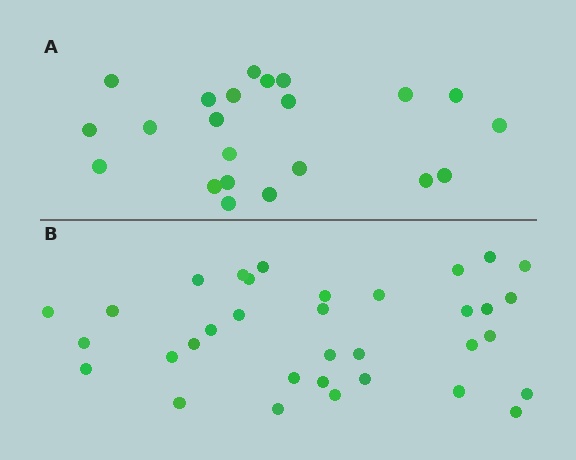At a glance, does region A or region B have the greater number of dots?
Region B (the bottom region) has more dots.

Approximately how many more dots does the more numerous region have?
Region B has roughly 12 or so more dots than region A.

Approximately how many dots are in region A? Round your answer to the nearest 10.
About 20 dots. (The exact count is 22, which rounds to 20.)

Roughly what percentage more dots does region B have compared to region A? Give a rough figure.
About 55% more.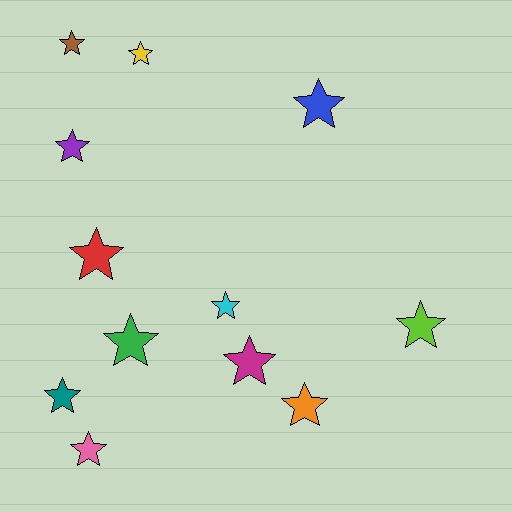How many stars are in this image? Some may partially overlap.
There are 12 stars.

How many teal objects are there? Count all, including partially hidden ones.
There is 1 teal object.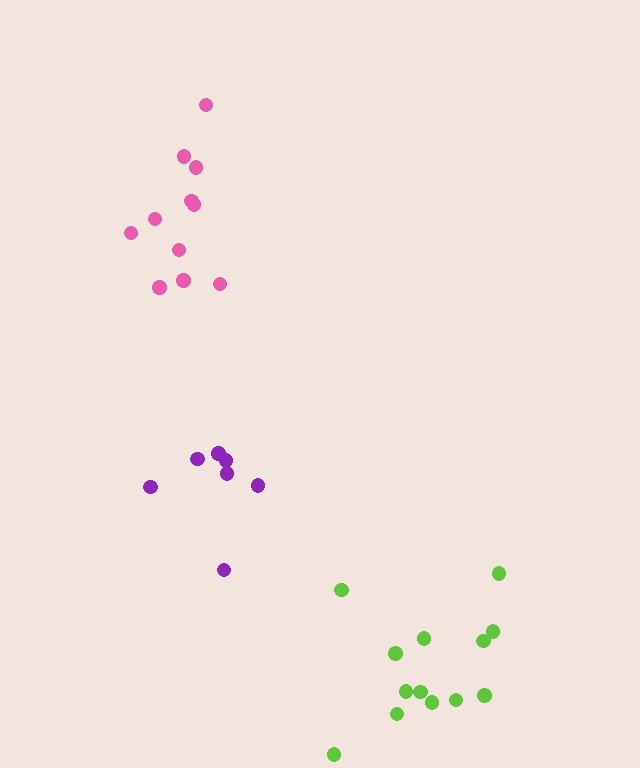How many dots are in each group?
Group 1: 7 dots, Group 2: 13 dots, Group 3: 11 dots (31 total).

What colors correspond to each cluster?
The clusters are colored: purple, lime, pink.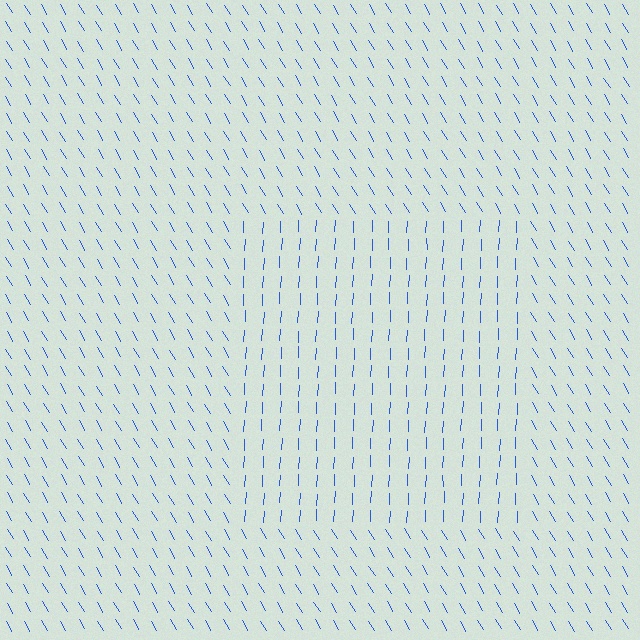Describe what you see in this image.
The image is filled with small blue line segments. A rectangle region in the image has lines oriented differently from the surrounding lines, creating a visible texture boundary.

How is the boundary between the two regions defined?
The boundary is defined purely by a change in line orientation (approximately 33 degrees difference). All lines are the same color and thickness.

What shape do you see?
I see a rectangle.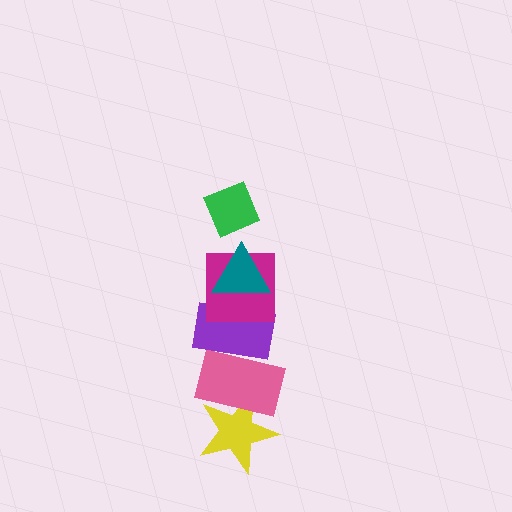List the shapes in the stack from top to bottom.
From top to bottom: the green diamond, the teal triangle, the magenta square, the purple rectangle, the pink rectangle, the yellow star.